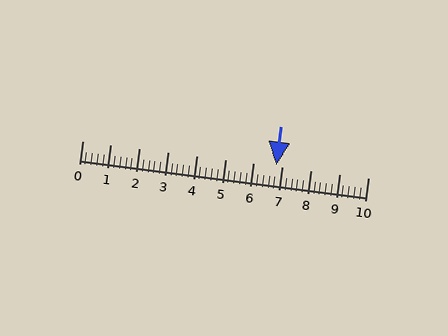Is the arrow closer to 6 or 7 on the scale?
The arrow is closer to 7.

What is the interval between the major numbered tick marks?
The major tick marks are spaced 1 units apart.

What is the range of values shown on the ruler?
The ruler shows values from 0 to 10.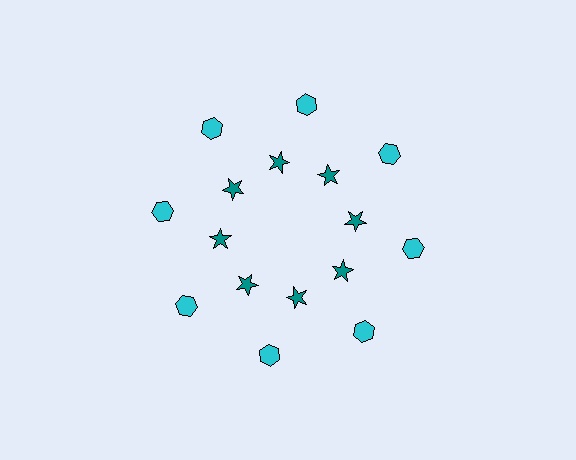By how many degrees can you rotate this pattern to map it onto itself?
The pattern maps onto itself every 45 degrees of rotation.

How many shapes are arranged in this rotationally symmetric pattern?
There are 16 shapes, arranged in 8 groups of 2.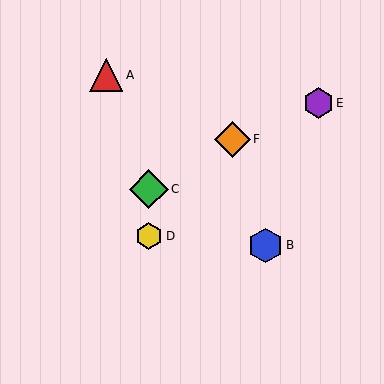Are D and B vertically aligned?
No, D is at x≈149 and B is at x≈266.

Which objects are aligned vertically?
Objects C, D are aligned vertically.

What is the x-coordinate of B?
Object B is at x≈266.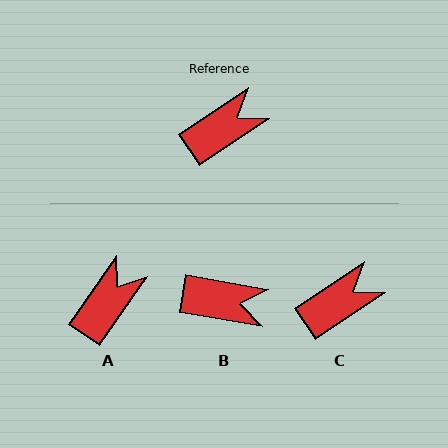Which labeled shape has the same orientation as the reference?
C.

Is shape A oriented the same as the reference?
No, it is off by about 22 degrees.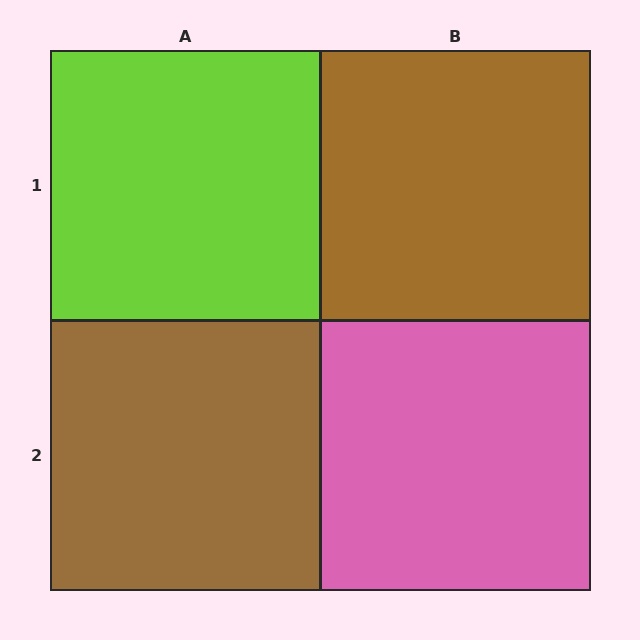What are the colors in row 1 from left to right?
Lime, brown.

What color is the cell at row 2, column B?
Pink.